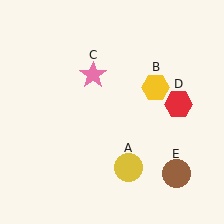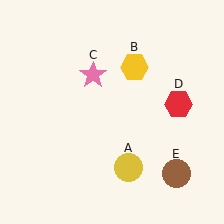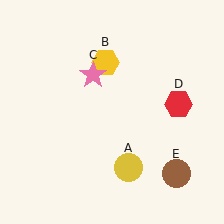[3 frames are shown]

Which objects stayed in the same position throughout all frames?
Yellow circle (object A) and pink star (object C) and red hexagon (object D) and brown circle (object E) remained stationary.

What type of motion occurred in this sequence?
The yellow hexagon (object B) rotated counterclockwise around the center of the scene.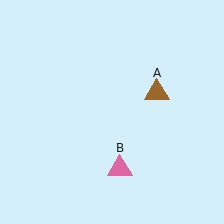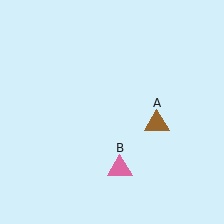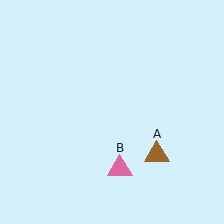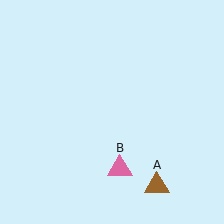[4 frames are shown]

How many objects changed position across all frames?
1 object changed position: brown triangle (object A).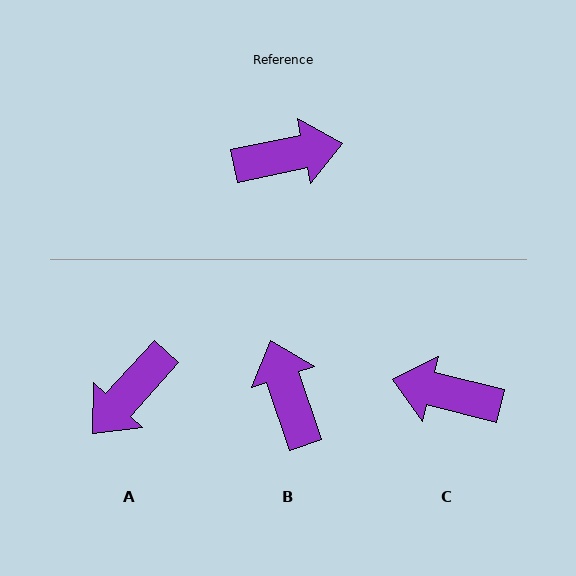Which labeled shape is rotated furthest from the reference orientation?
C, about 155 degrees away.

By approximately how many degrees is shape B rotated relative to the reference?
Approximately 97 degrees counter-clockwise.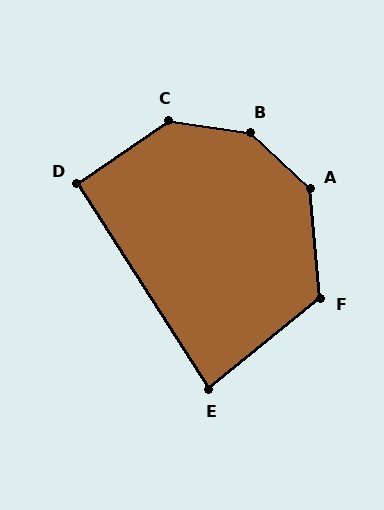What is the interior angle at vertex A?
Approximately 139 degrees (obtuse).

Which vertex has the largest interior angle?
B, at approximately 145 degrees.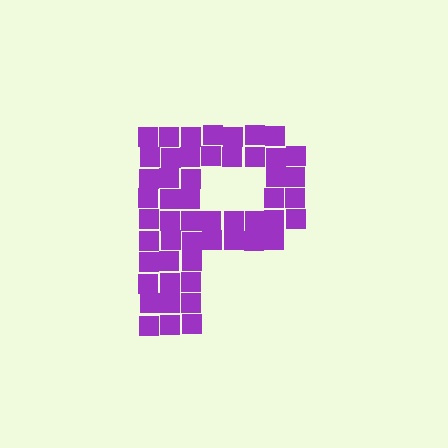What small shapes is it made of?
It is made of small squares.